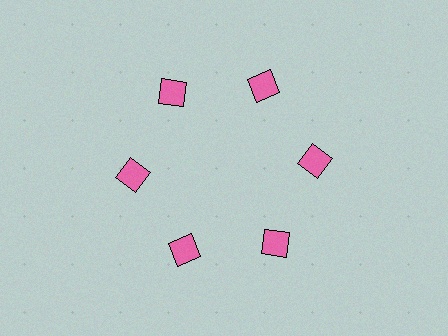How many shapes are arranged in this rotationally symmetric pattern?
There are 6 shapes, arranged in 6 groups of 1.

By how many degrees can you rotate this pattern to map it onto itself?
The pattern maps onto itself every 60 degrees of rotation.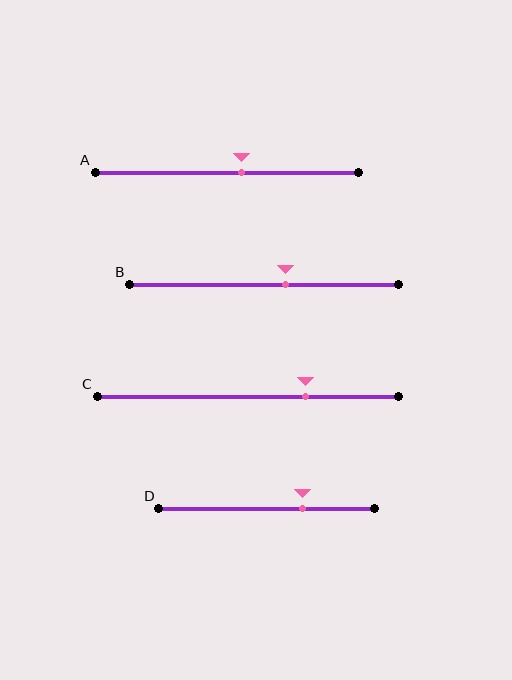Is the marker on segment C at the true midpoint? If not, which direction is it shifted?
No, the marker on segment C is shifted to the right by about 19% of the segment length.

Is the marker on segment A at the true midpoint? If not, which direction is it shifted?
No, the marker on segment A is shifted to the right by about 6% of the segment length.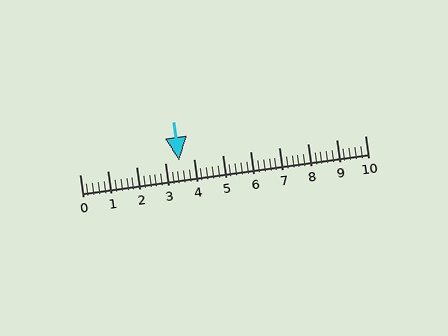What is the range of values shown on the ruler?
The ruler shows values from 0 to 10.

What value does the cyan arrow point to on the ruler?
The cyan arrow points to approximately 3.5.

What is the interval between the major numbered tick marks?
The major tick marks are spaced 1 units apart.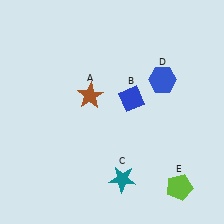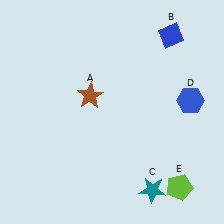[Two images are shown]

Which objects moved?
The objects that moved are: the blue diamond (B), the teal star (C), the blue hexagon (D).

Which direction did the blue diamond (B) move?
The blue diamond (B) moved up.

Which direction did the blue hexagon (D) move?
The blue hexagon (D) moved right.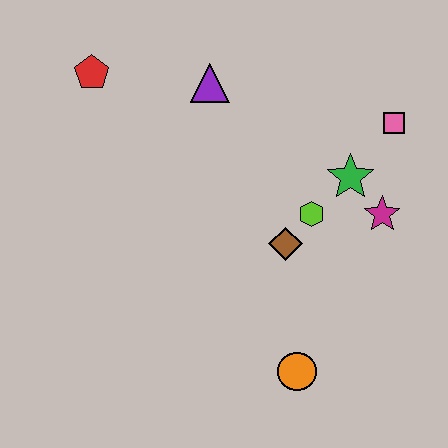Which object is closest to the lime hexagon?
The brown diamond is closest to the lime hexagon.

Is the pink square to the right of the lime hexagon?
Yes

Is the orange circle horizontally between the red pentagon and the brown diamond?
No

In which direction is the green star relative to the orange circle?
The green star is above the orange circle.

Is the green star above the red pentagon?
No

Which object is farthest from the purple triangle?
The orange circle is farthest from the purple triangle.